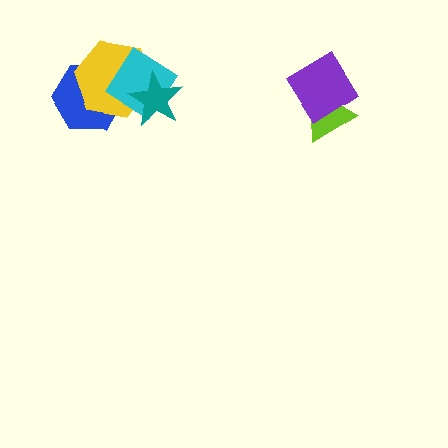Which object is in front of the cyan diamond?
The teal star is in front of the cyan diamond.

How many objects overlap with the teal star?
2 objects overlap with the teal star.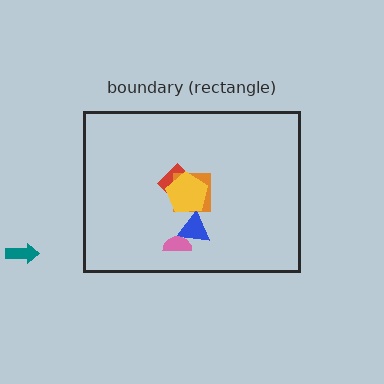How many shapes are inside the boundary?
5 inside, 1 outside.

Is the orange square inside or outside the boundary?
Inside.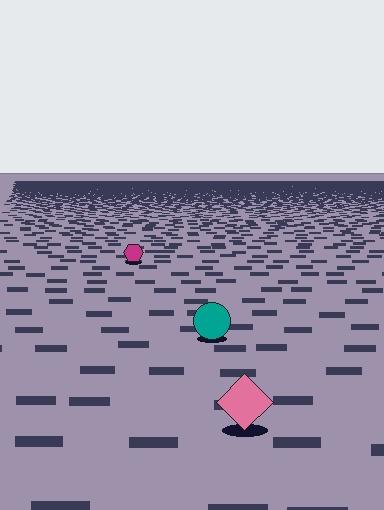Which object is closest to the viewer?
The pink diamond is closest. The texture marks near it are larger and more spread out.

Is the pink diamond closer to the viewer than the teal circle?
Yes. The pink diamond is closer — you can tell from the texture gradient: the ground texture is coarser near it.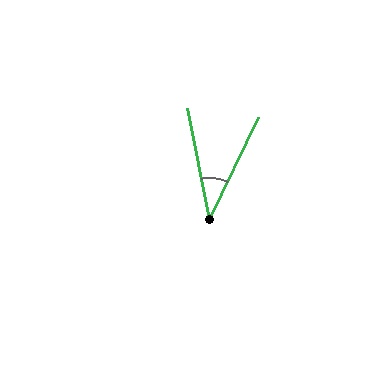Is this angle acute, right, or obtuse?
It is acute.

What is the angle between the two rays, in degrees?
Approximately 37 degrees.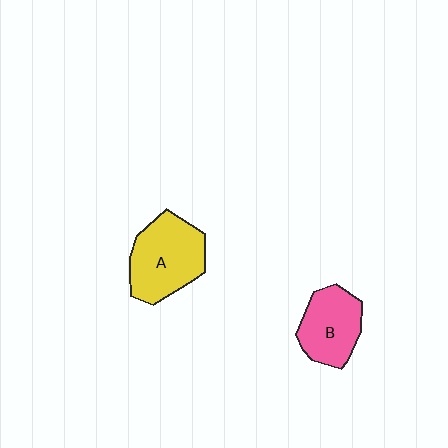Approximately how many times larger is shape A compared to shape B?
Approximately 1.3 times.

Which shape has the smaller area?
Shape B (pink).